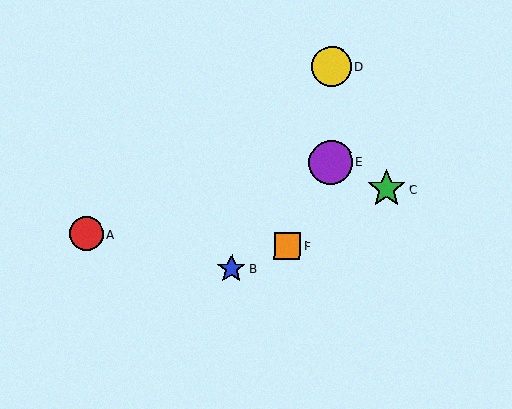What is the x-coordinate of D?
Object D is at x≈332.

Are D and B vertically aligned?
No, D is at x≈332 and B is at x≈232.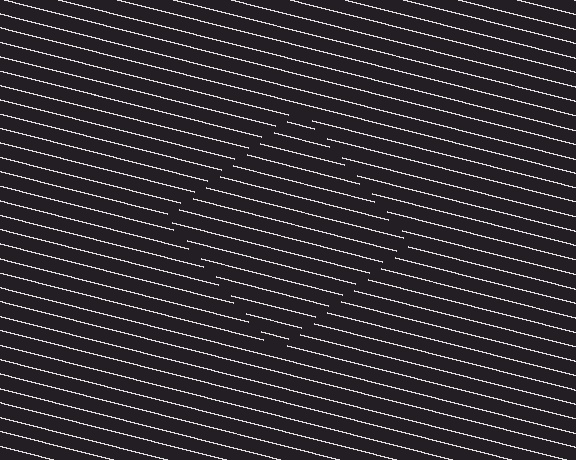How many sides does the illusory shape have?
4 sides — the line-ends trace a square.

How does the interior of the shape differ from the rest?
The interior of the shape contains the same grating, shifted by half a period — the contour is defined by the phase discontinuity where line-ends from the inner and outer gratings abut.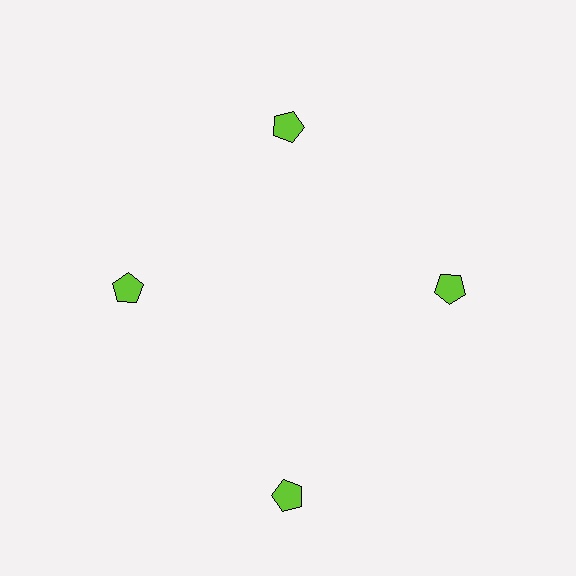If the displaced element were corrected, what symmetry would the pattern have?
It would have 4-fold rotational symmetry — the pattern would map onto itself every 90 degrees.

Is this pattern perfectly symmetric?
No. The 4 lime pentagons are arranged in a ring, but one element near the 6 o'clock position is pushed outward from the center, breaking the 4-fold rotational symmetry.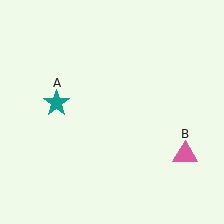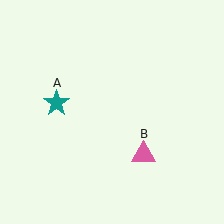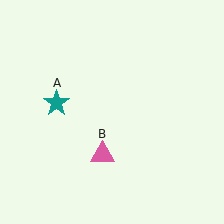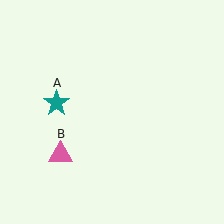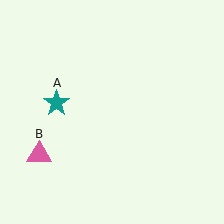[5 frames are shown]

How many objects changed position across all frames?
1 object changed position: pink triangle (object B).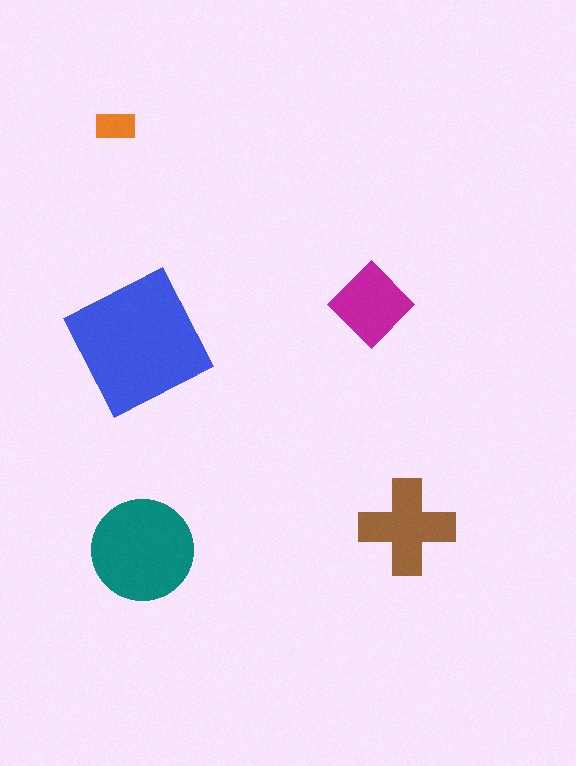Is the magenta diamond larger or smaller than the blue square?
Smaller.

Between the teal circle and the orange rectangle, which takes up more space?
The teal circle.